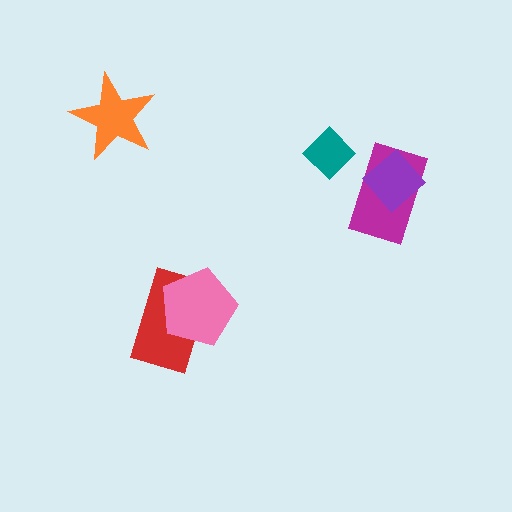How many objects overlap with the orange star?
0 objects overlap with the orange star.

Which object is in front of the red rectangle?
The pink pentagon is in front of the red rectangle.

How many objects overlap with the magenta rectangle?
1 object overlaps with the magenta rectangle.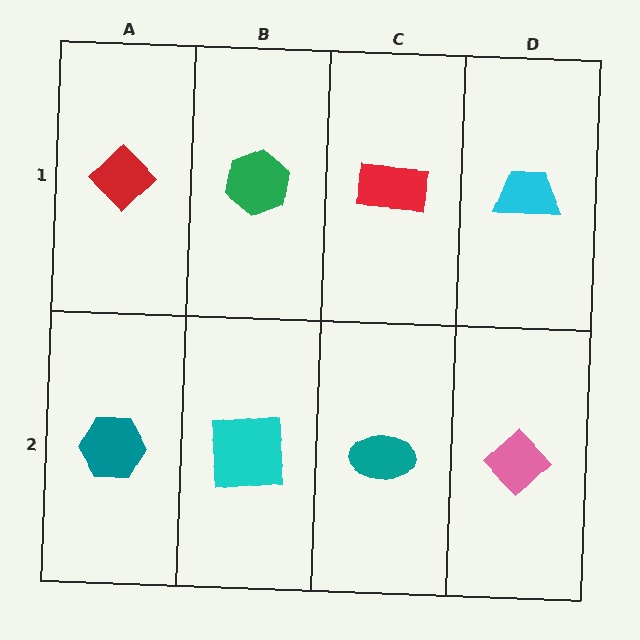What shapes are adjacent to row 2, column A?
A red diamond (row 1, column A), a cyan square (row 2, column B).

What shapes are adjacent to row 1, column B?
A cyan square (row 2, column B), a red diamond (row 1, column A), a red rectangle (row 1, column C).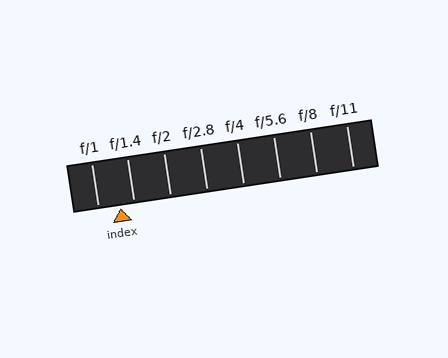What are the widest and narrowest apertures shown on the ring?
The widest aperture shown is f/1 and the narrowest is f/11.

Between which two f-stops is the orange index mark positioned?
The index mark is between f/1 and f/1.4.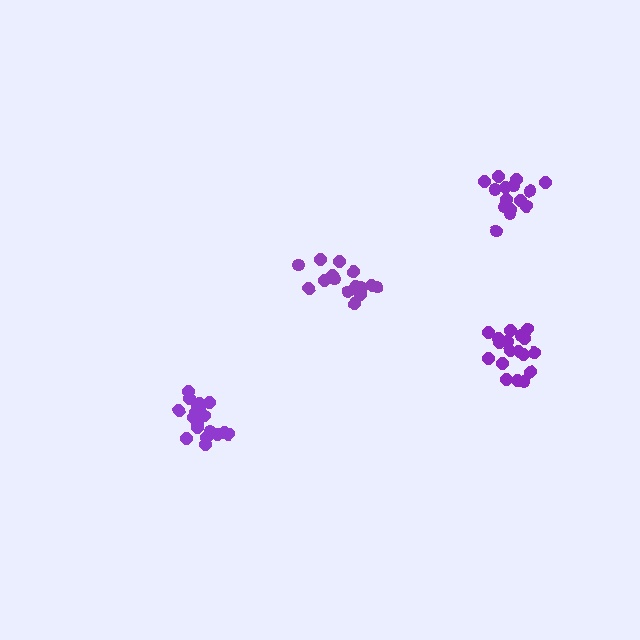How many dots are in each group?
Group 1: 15 dots, Group 2: 19 dots, Group 3: 18 dots, Group 4: 15 dots (67 total).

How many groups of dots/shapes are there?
There are 4 groups.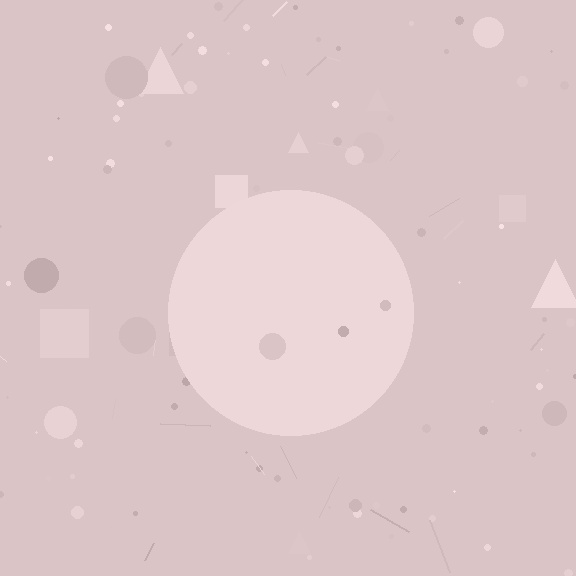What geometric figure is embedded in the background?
A circle is embedded in the background.